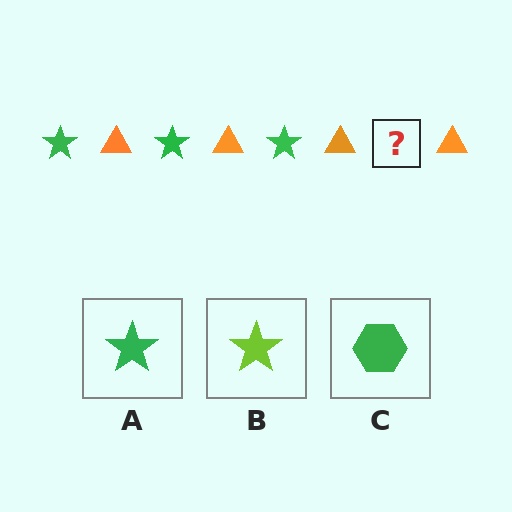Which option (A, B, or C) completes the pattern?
A.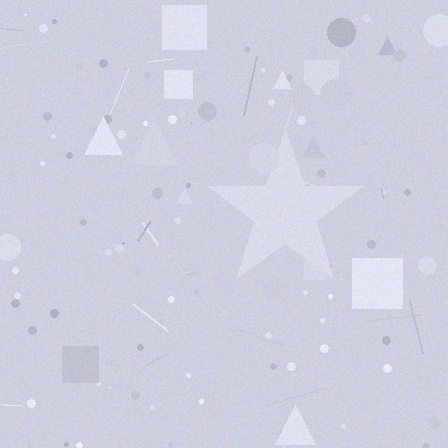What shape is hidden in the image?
A star is hidden in the image.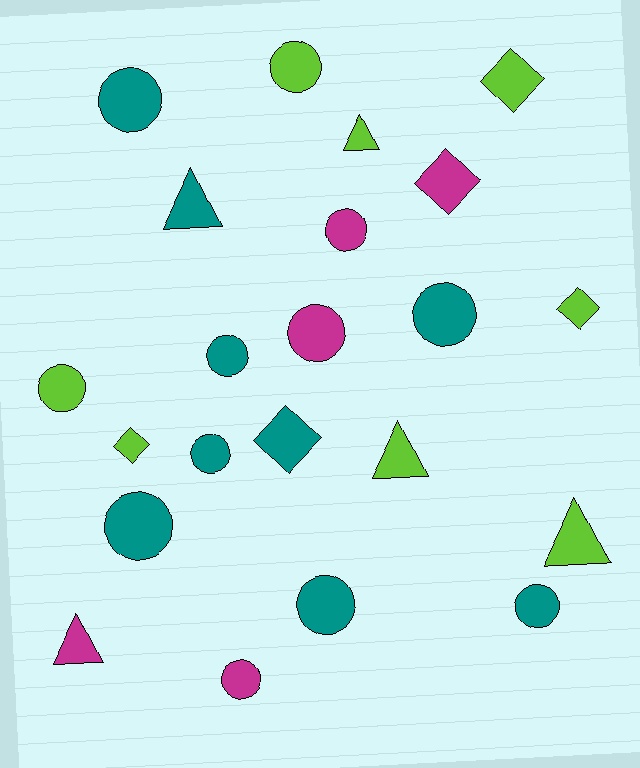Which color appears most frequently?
Teal, with 9 objects.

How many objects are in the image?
There are 22 objects.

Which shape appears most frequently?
Circle, with 12 objects.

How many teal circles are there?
There are 7 teal circles.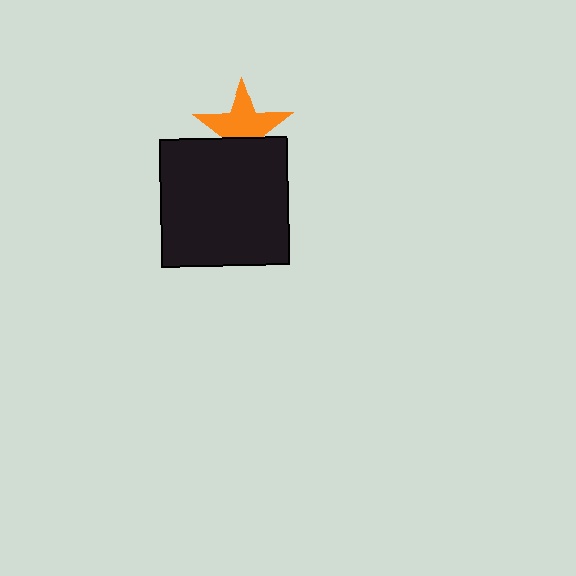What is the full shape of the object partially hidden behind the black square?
The partially hidden object is an orange star.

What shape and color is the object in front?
The object in front is a black square.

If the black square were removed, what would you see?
You would see the complete orange star.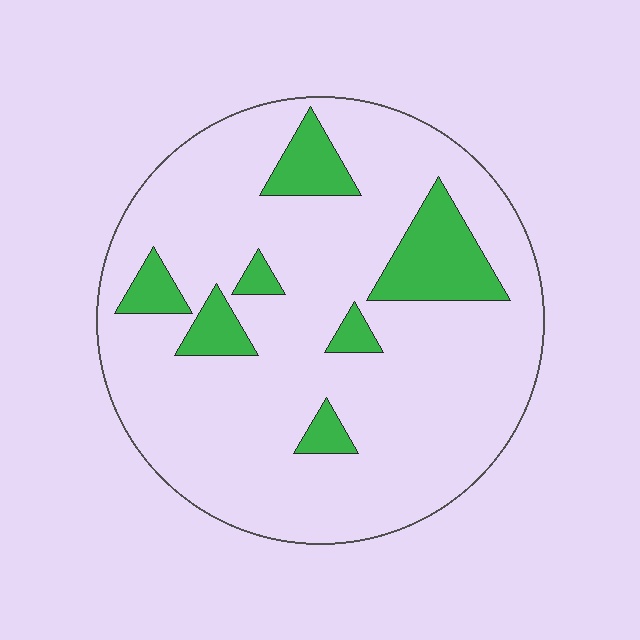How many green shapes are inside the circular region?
7.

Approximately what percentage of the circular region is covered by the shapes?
Approximately 15%.